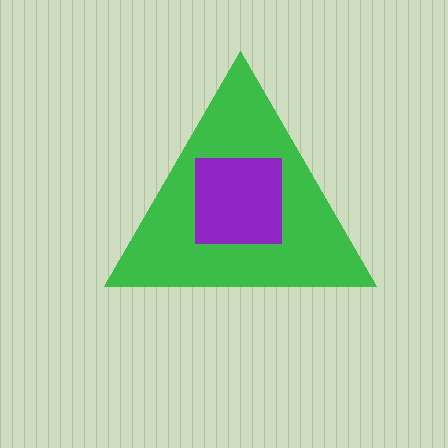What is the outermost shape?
The green triangle.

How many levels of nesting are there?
2.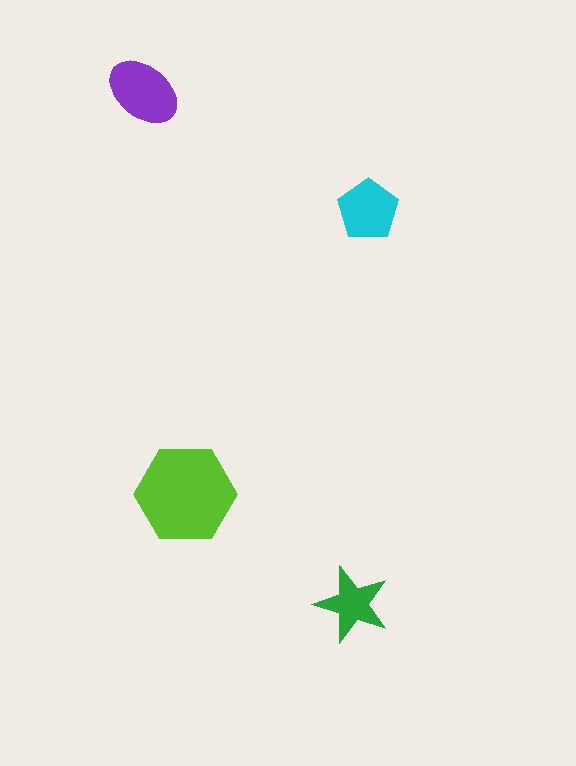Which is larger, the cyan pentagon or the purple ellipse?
The purple ellipse.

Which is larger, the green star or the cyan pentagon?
The cyan pentagon.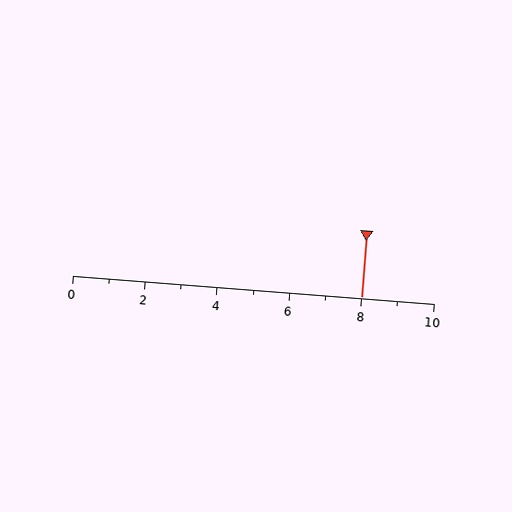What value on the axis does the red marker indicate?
The marker indicates approximately 8.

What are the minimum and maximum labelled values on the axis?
The axis runs from 0 to 10.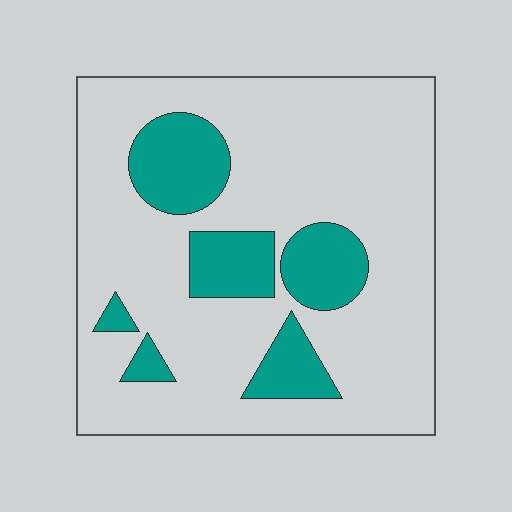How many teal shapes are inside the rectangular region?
6.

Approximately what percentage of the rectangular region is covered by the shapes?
Approximately 20%.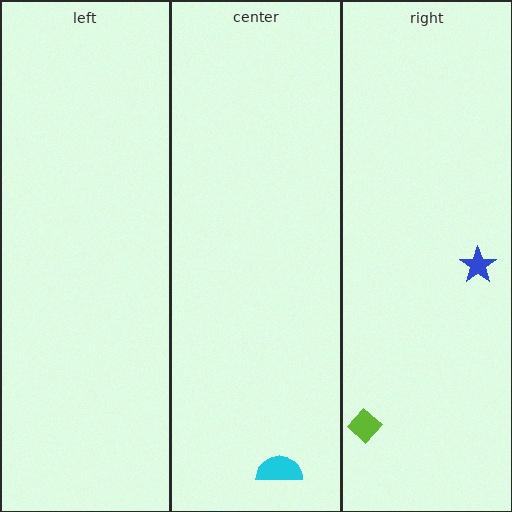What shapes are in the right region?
The blue star, the lime diamond.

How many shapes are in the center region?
1.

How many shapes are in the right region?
2.